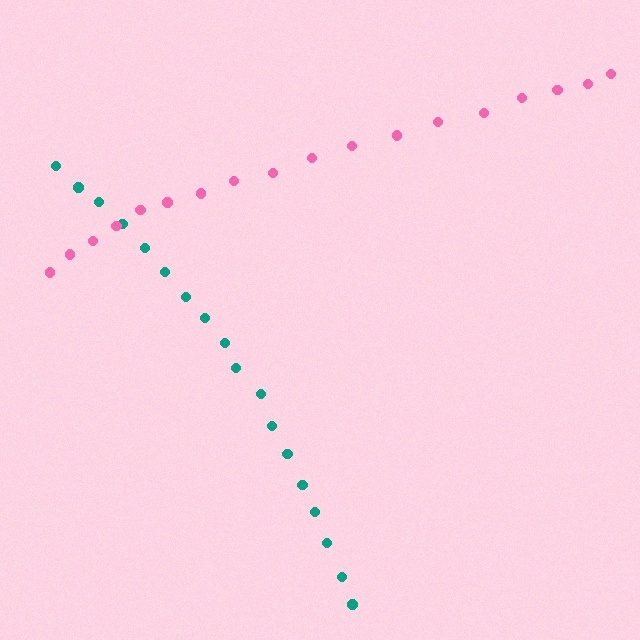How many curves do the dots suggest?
There are 2 distinct paths.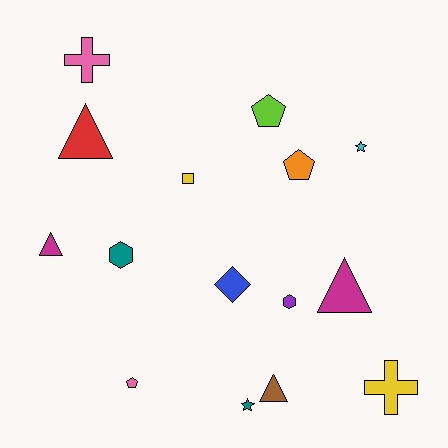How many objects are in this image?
There are 15 objects.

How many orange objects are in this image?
There is 1 orange object.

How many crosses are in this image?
There are 2 crosses.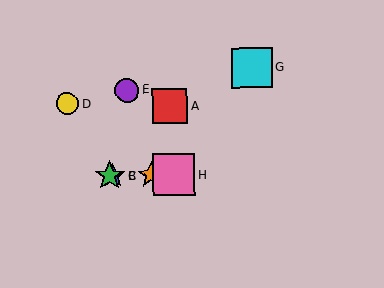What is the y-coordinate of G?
Object G is at y≈68.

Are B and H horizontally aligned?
Yes, both are at y≈176.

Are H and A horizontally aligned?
No, H is at y≈175 and A is at y≈106.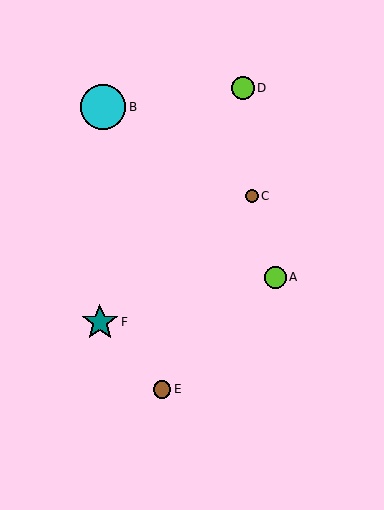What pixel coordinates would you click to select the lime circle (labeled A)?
Click at (275, 277) to select the lime circle A.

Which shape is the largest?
The cyan circle (labeled B) is the largest.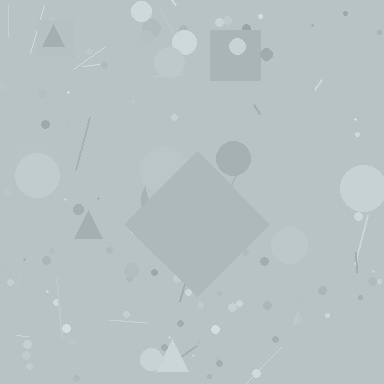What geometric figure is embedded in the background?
A diamond is embedded in the background.